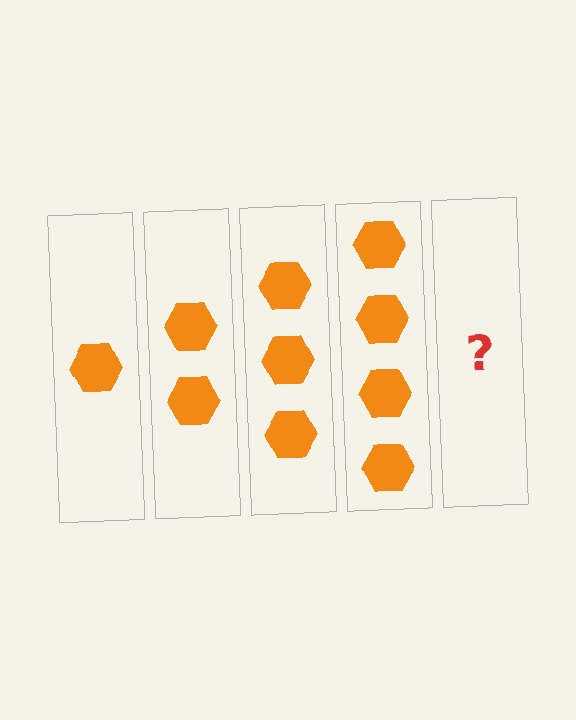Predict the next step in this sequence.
The next step is 5 hexagons.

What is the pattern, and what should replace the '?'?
The pattern is that each step adds one more hexagon. The '?' should be 5 hexagons.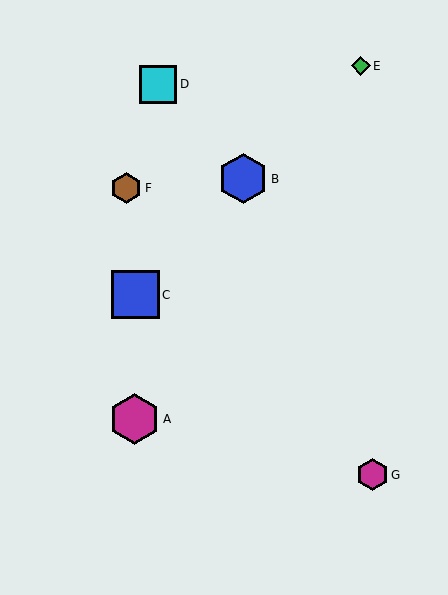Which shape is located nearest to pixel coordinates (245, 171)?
The blue hexagon (labeled B) at (243, 179) is nearest to that location.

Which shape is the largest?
The magenta hexagon (labeled A) is the largest.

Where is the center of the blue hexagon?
The center of the blue hexagon is at (243, 179).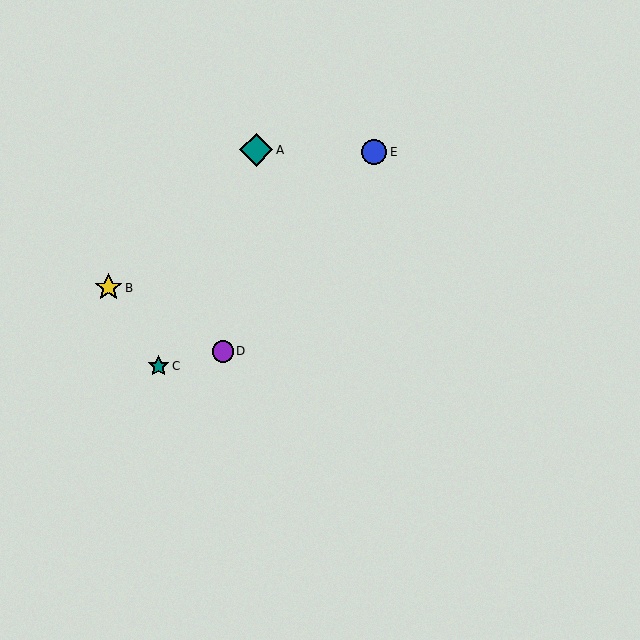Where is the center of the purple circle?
The center of the purple circle is at (223, 352).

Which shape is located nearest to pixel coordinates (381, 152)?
The blue circle (labeled E) at (374, 152) is nearest to that location.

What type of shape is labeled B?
Shape B is a yellow star.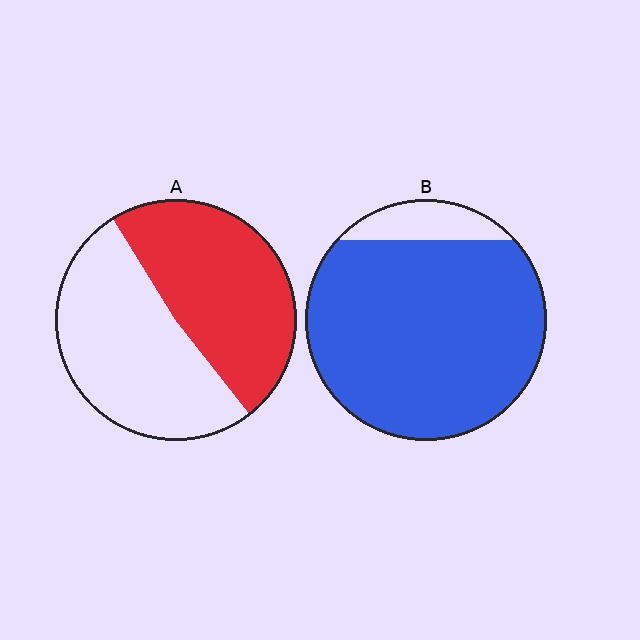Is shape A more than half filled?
Roughly half.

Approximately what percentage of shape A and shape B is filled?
A is approximately 50% and B is approximately 90%.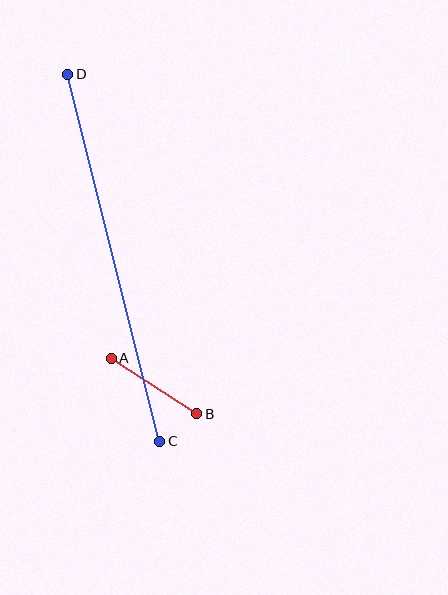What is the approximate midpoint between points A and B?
The midpoint is at approximately (154, 386) pixels.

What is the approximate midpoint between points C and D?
The midpoint is at approximately (114, 258) pixels.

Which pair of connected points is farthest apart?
Points C and D are farthest apart.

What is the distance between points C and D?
The distance is approximately 379 pixels.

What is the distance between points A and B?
The distance is approximately 102 pixels.